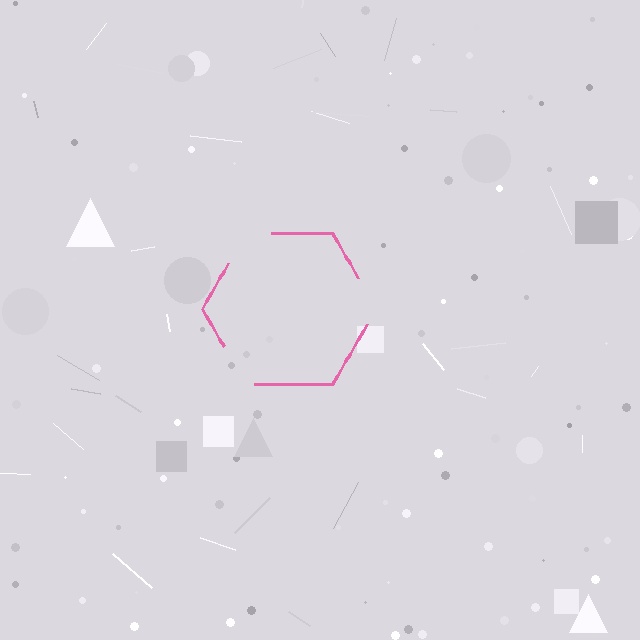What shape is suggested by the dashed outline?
The dashed outline suggests a hexagon.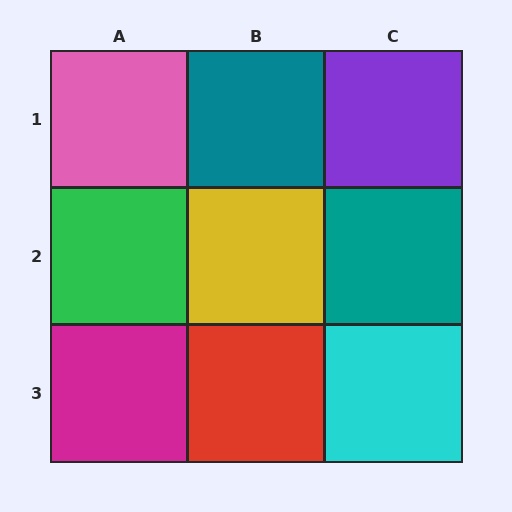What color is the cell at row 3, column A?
Magenta.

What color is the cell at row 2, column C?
Teal.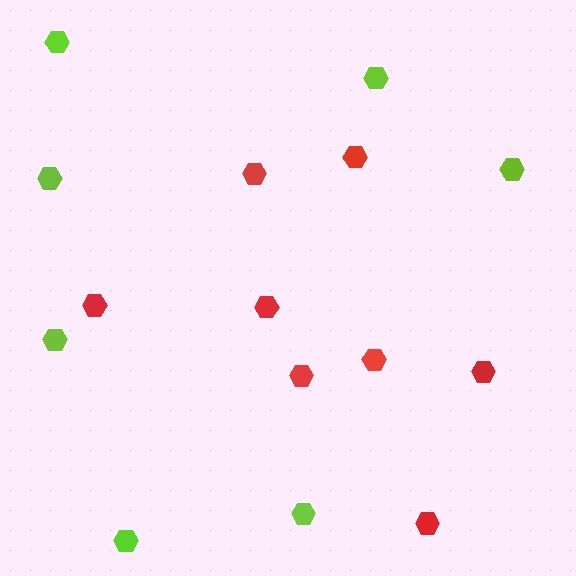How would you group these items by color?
There are 2 groups: one group of red hexagons (8) and one group of lime hexagons (7).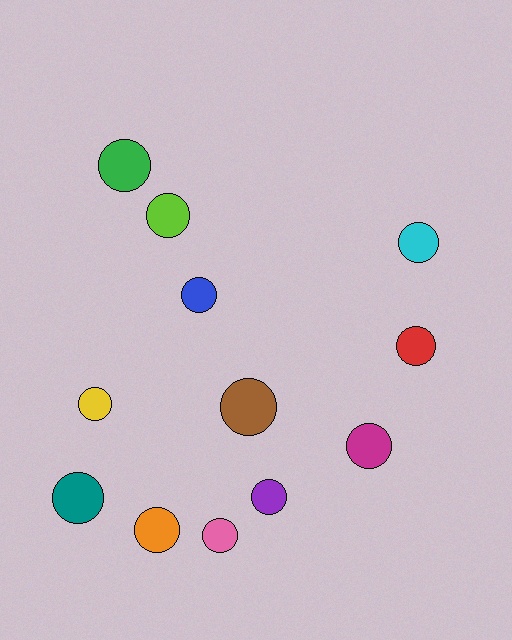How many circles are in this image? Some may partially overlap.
There are 12 circles.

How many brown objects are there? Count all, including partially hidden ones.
There is 1 brown object.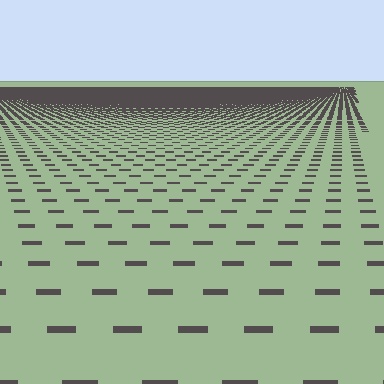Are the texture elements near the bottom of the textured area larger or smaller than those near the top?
Larger. Near the bottom, elements are closer to the viewer and appear at a bigger on-screen size.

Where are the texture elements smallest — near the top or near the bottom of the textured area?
Near the top.